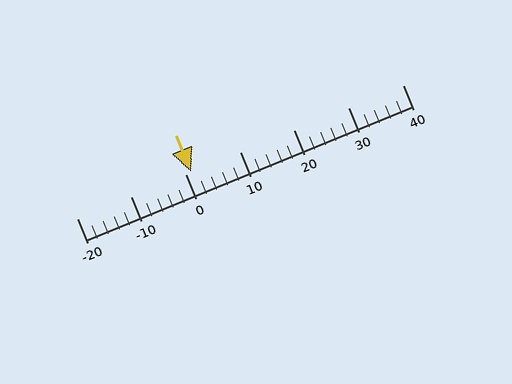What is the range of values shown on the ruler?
The ruler shows values from -20 to 40.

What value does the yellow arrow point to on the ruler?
The yellow arrow points to approximately 1.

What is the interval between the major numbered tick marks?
The major tick marks are spaced 10 units apart.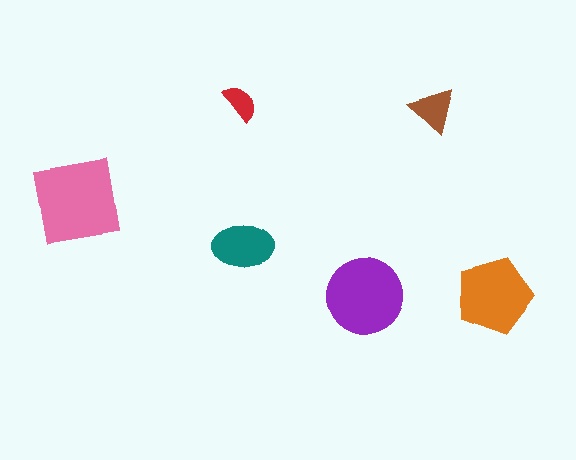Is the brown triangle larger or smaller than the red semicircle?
Larger.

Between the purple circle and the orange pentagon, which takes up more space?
The purple circle.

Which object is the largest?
The pink square.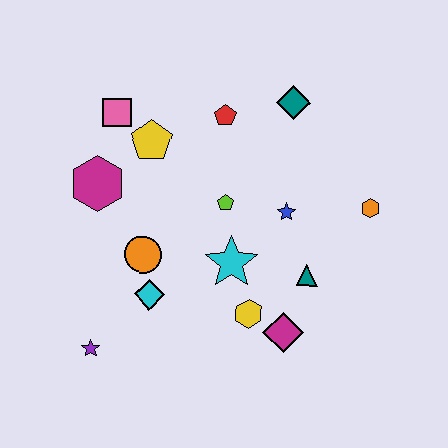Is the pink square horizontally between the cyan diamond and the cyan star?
No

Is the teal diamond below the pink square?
No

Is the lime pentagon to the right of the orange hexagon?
No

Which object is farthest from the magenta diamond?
The pink square is farthest from the magenta diamond.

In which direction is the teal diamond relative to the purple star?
The teal diamond is above the purple star.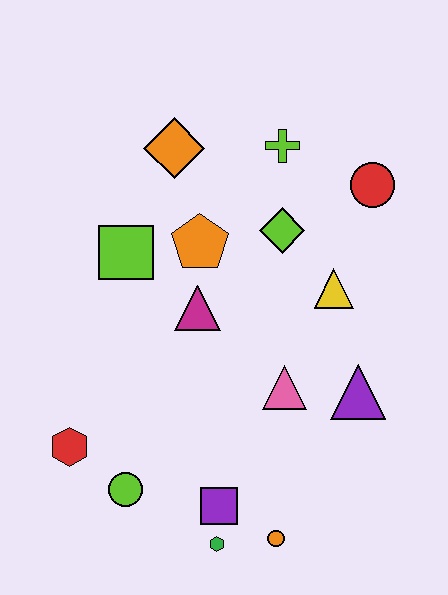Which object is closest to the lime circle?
The red hexagon is closest to the lime circle.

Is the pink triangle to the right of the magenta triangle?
Yes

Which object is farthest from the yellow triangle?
The red hexagon is farthest from the yellow triangle.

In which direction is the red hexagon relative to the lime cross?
The red hexagon is below the lime cross.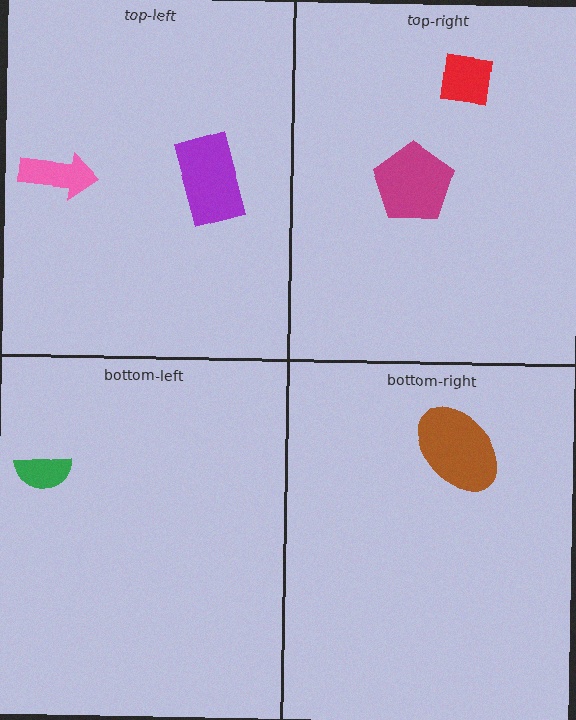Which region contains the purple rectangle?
The top-left region.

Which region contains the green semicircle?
The bottom-left region.